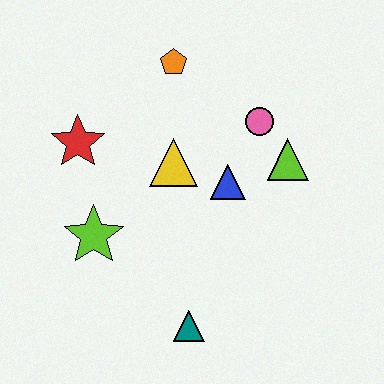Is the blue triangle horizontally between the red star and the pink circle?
Yes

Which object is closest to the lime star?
The red star is closest to the lime star.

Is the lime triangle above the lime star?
Yes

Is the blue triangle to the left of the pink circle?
Yes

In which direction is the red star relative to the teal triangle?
The red star is above the teal triangle.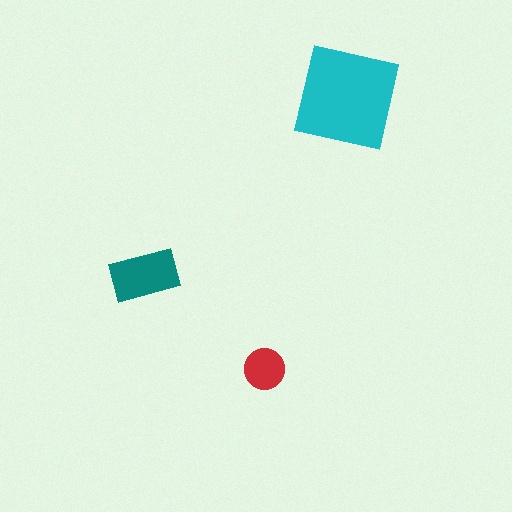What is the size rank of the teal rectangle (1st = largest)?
2nd.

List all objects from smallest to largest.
The red circle, the teal rectangle, the cyan square.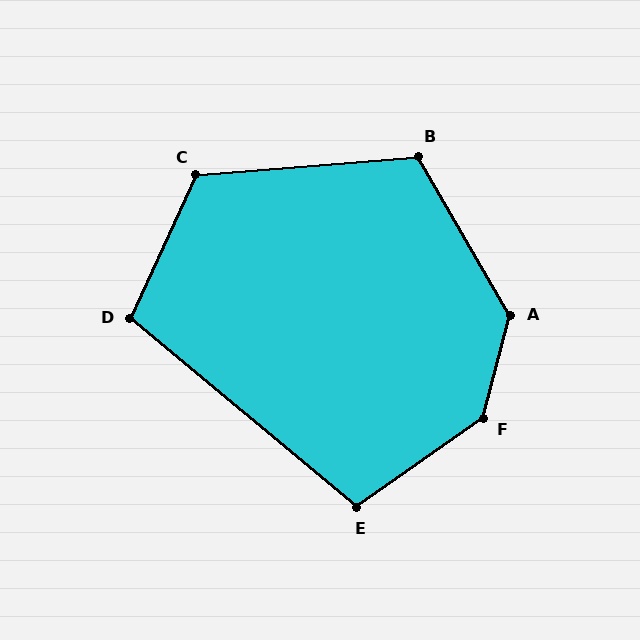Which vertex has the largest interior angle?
F, at approximately 140 degrees.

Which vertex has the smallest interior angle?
D, at approximately 105 degrees.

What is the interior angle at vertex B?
Approximately 115 degrees (obtuse).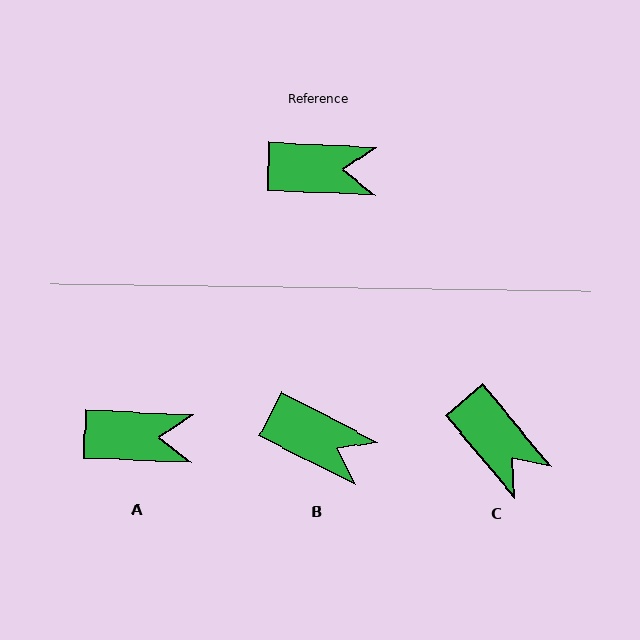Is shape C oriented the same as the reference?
No, it is off by about 47 degrees.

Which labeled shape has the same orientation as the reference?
A.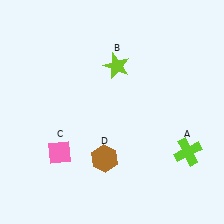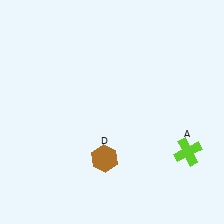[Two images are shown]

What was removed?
The pink diamond (C), the lime star (B) were removed in Image 2.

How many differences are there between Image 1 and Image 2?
There are 2 differences between the two images.